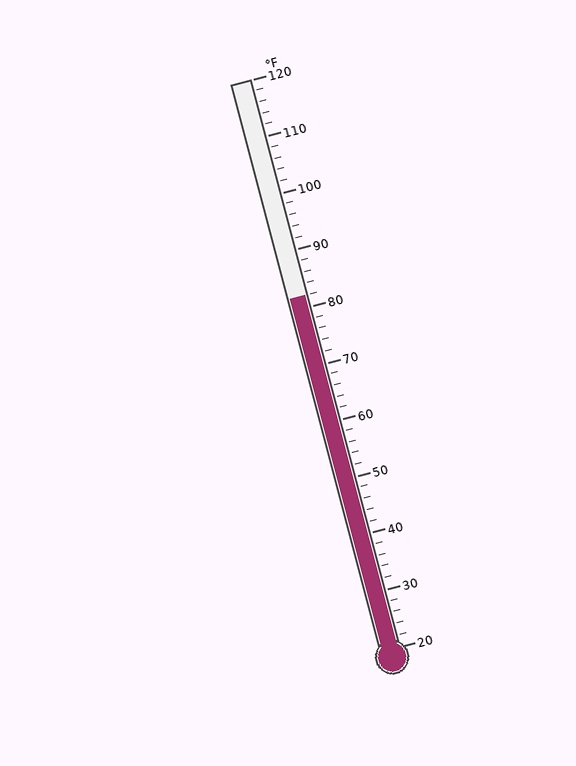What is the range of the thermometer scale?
The thermometer scale ranges from 20°F to 120°F.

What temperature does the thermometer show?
The thermometer shows approximately 82°F.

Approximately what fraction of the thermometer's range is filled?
The thermometer is filled to approximately 60% of its range.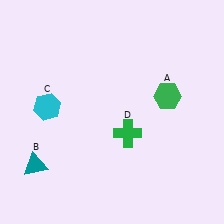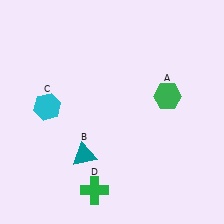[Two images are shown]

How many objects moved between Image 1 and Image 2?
2 objects moved between the two images.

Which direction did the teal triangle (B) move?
The teal triangle (B) moved right.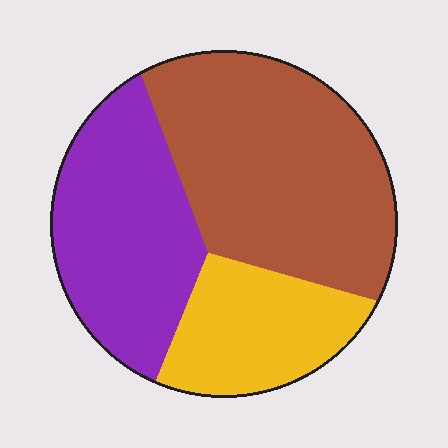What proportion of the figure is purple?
Purple covers 33% of the figure.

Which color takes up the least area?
Yellow, at roughly 20%.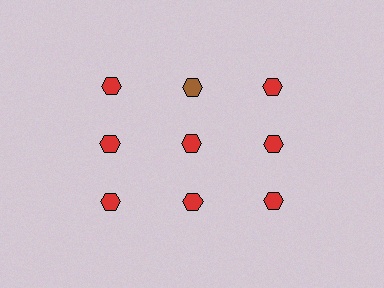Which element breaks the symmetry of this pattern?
The brown hexagon in the top row, second from left column breaks the symmetry. All other shapes are red hexagons.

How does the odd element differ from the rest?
It has a different color: brown instead of red.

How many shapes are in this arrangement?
There are 9 shapes arranged in a grid pattern.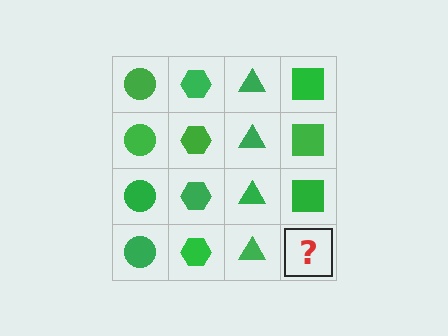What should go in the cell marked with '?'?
The missing cell should contain a green square.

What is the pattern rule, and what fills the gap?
The rule is that each column has a consistent shape. The gap should be filled with a green square.